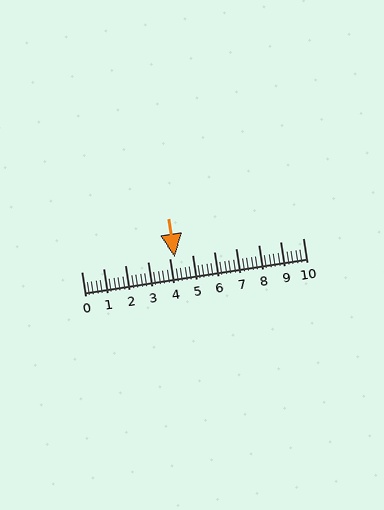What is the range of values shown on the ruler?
The ruler shows values from 0 to 10.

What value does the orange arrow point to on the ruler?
The orange arrow points to approximately 4.2.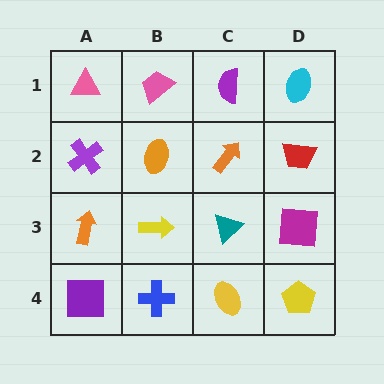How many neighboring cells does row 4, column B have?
3.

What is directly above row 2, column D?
A cyan ellipse.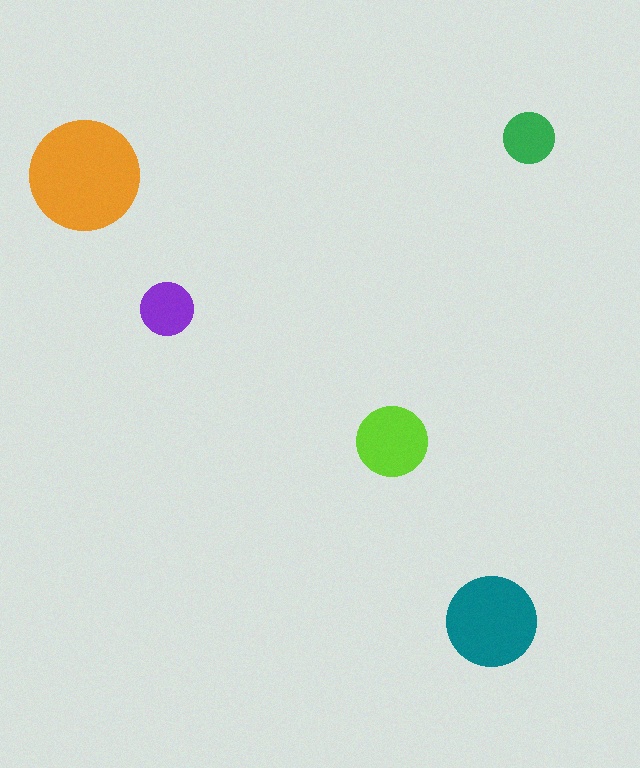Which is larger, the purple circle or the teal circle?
The teal one.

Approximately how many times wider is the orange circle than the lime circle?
About 1.5 times wider.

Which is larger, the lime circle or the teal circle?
The teal one.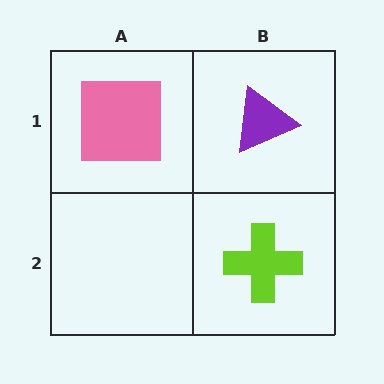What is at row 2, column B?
A lime cross.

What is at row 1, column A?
A pink square.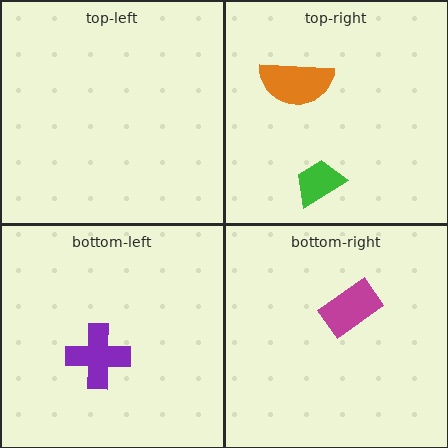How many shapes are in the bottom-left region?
1.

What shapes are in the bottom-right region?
The magenta rectangle.